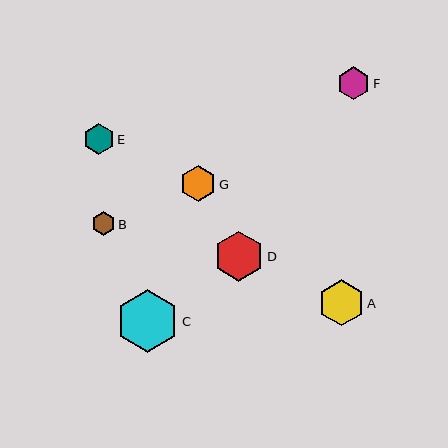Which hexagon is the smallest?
Hexagon B is the smallest with a size of approximately 23 pixels.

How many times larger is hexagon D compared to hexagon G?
Hexagon D is approximately 1.4 times the size of hexagon G.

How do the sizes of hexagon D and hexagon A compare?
Hexagon D and hexagon A are approximately the same size.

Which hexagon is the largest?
Hexagon C is the largest with a size of approximately 63 pixels.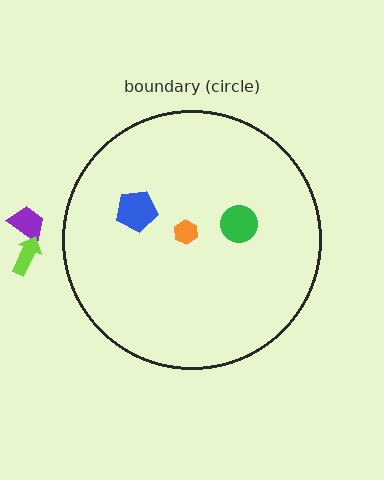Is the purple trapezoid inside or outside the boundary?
Outside.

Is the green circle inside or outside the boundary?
Inside.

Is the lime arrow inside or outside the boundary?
Outside.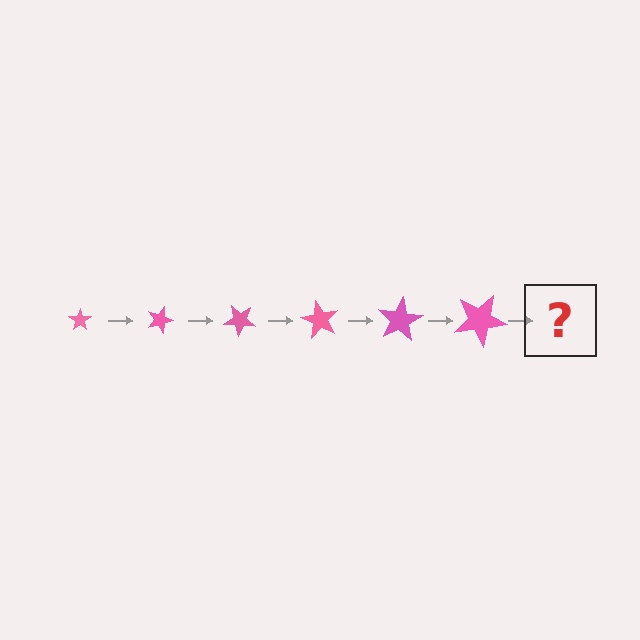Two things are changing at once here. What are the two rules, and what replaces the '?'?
The two rules are that the star grows larger each step and it rotates 20 degrees each step. The '?' should be a star, larger than the previous one and rotated 120 degrees from the start.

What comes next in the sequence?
The next element should be a star, larger than the previous one and rotated 120 degrees from the start.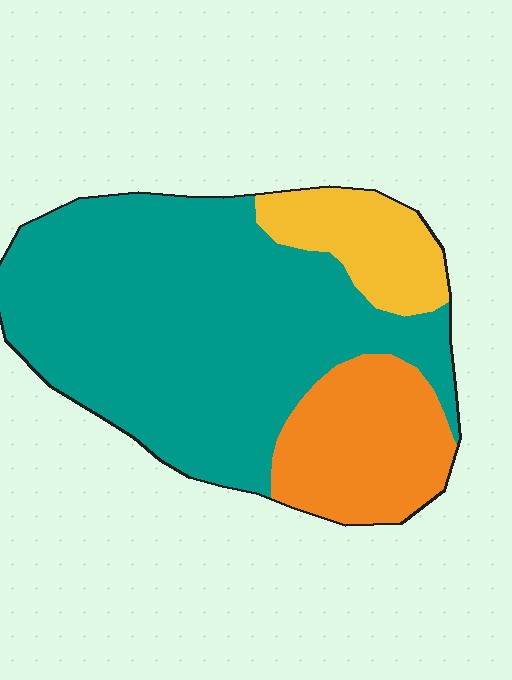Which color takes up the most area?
Teal, at roughly 65%.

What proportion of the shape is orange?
Orange covers 20% of the shape.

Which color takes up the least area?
Yellow, at roughly 15%.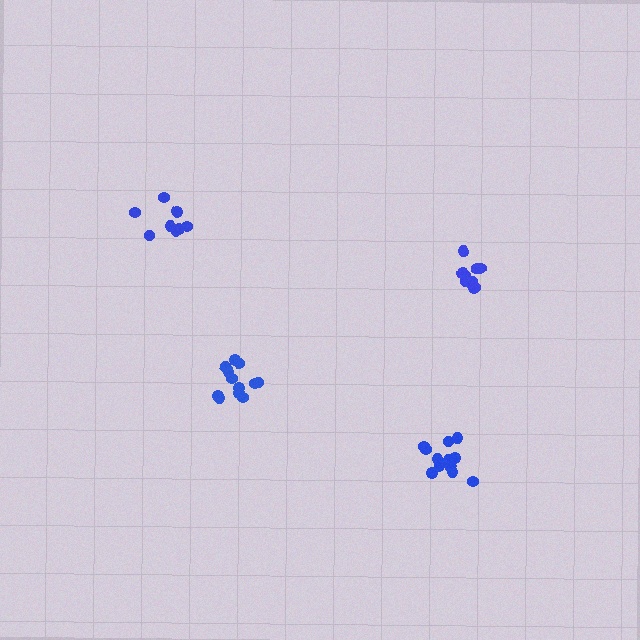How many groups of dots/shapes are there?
There are 4 groups.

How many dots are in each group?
Group 1: 12 dots, Group 2: 8 dots, Group 3: 9 dots, Group 4: 12 dots (41 total).